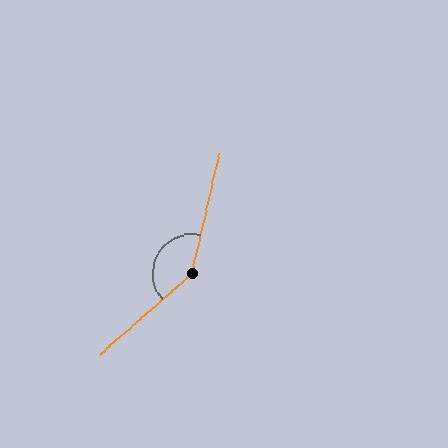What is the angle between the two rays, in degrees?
Approximately 144 degrees.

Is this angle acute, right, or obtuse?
It is obtuse.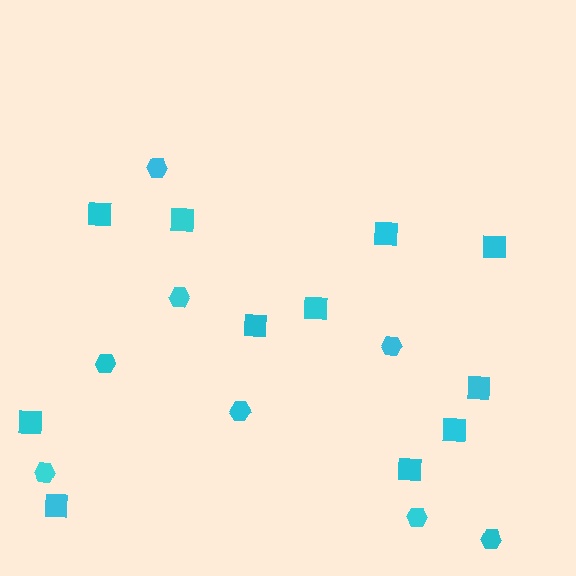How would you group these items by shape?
There are 2 groups: one group of squares (11) and one group of hexagons (8).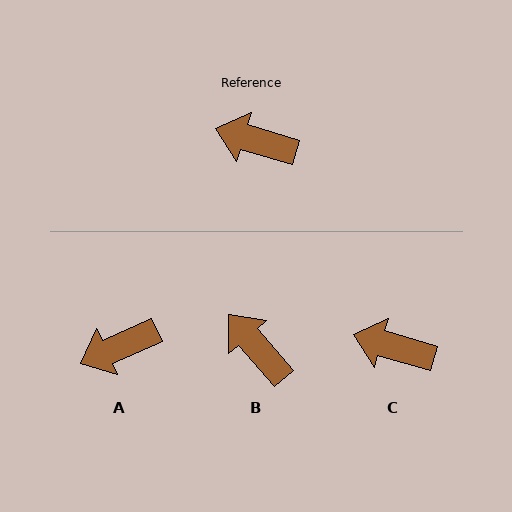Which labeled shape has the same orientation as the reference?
C.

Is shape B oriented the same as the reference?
No, it is off by about 33 degrees.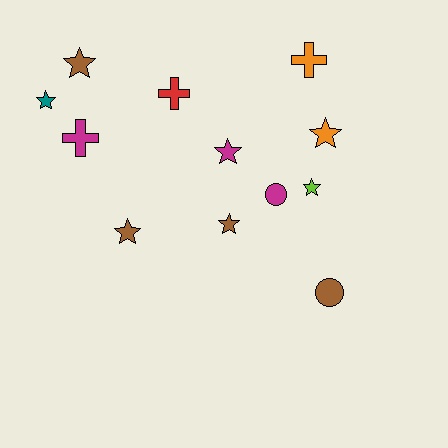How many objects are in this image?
There are 12 objects.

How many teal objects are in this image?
There is 1 teal object.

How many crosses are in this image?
There are 3 crosses.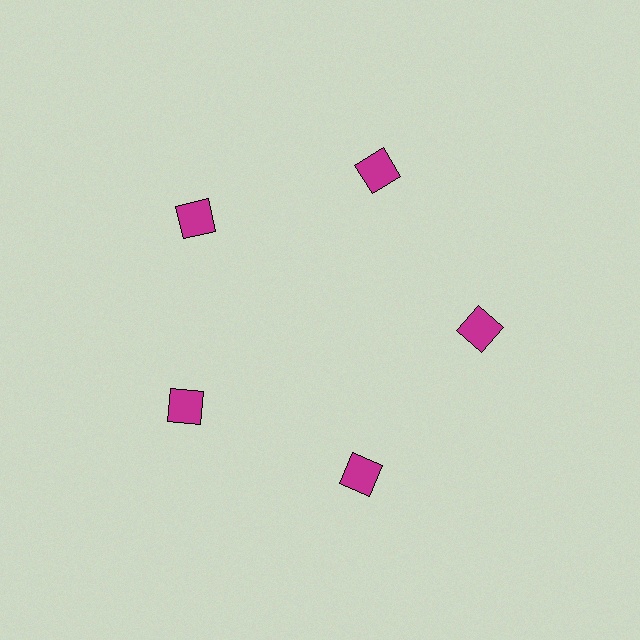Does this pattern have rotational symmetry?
Yes, this pattern has 5-fold rotational symmetry. It looks the same after rotating 72 degrees around the center.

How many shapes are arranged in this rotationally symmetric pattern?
There are 5 shapes, arranged in 5 groups of 1.